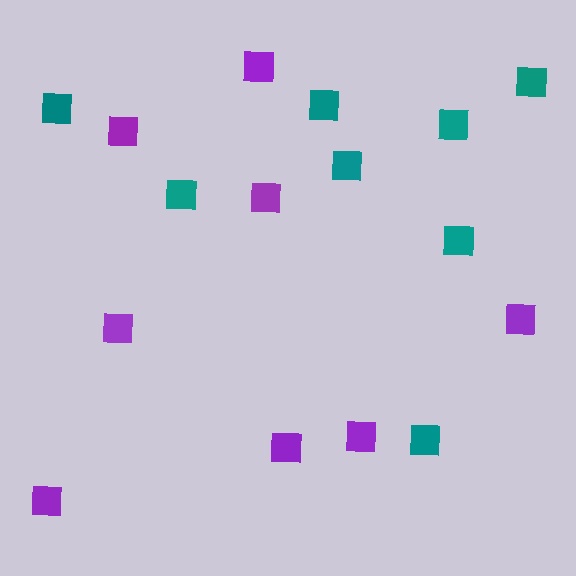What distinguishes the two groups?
There are 2 groups: one group of teal squares (8) and one group of purple squares (8).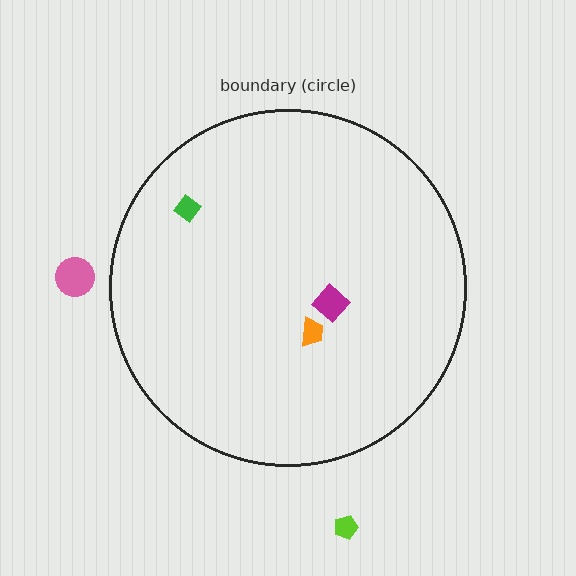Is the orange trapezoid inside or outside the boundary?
Inside.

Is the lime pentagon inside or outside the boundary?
Outside.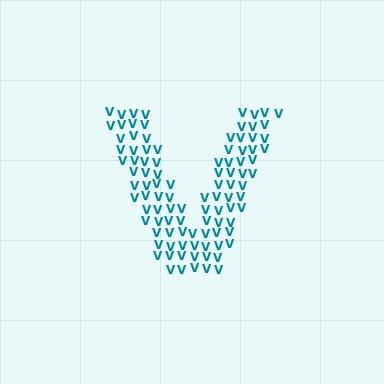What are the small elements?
The small elements are letter V's.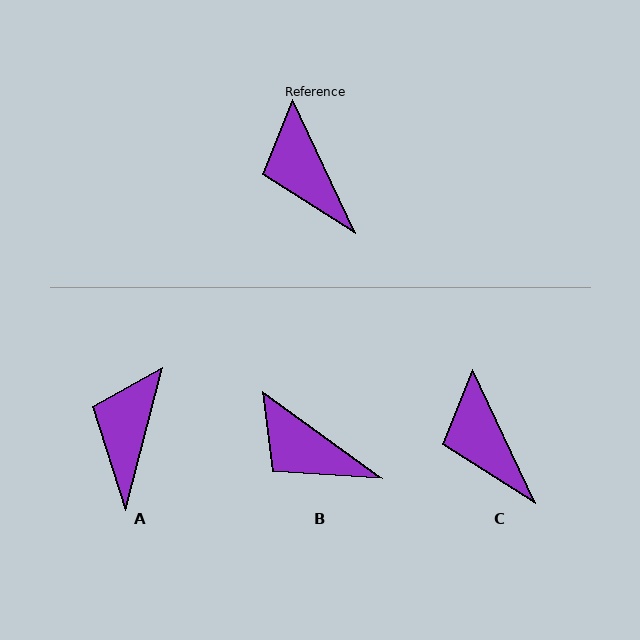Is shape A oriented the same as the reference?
No, it is off by about 40 degrees.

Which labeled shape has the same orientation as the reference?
C.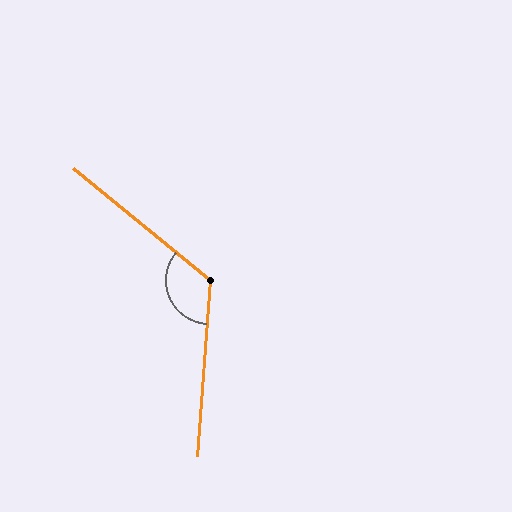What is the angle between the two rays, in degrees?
Approximately 125 degrees.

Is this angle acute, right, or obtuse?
It is obtuse.